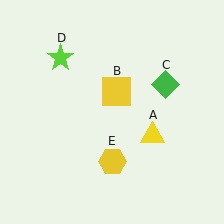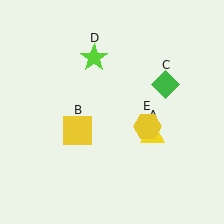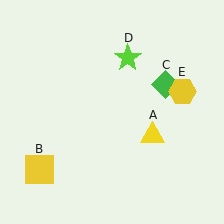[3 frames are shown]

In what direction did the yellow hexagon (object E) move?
The yellow hexagon (object E) moved up and to the right.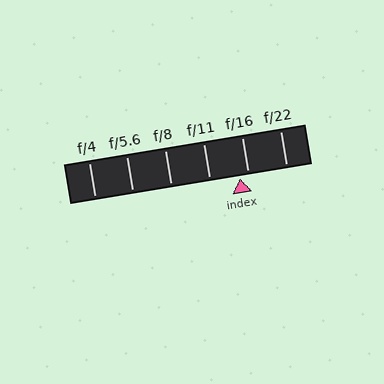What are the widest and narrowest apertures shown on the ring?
The widest aperture shown is f/4 and the narrowest is f/22.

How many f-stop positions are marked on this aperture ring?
There are 6 f-stop positions marked.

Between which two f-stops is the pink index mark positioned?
The index mark is between f/11 and f/16.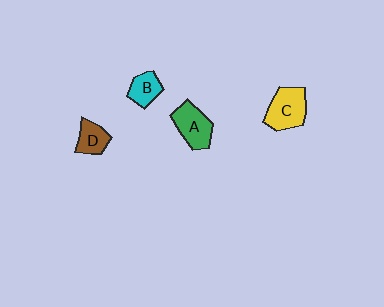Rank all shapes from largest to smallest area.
From largest to smallest: C (yellow), A (green), D (brown), B (cyan).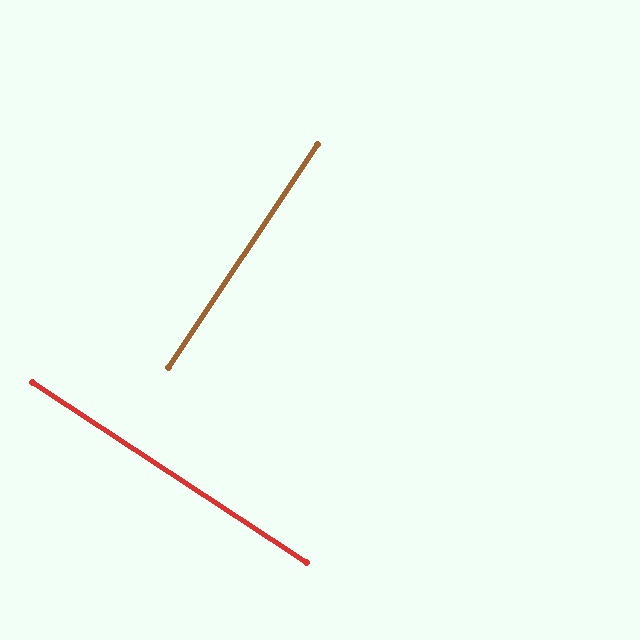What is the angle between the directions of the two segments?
Approximately 90 degrees.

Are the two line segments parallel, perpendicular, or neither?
Perpendicular — they meet at approximately 90°.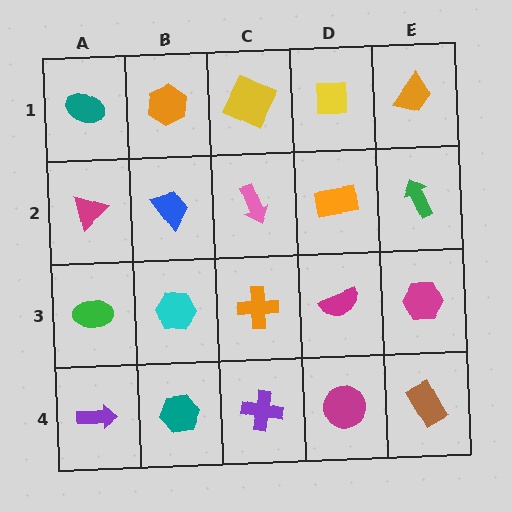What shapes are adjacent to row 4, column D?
A magenta semicircle (row 3, column D), a purple cross (row 4, column C), a brown rectangle (row 4, column E).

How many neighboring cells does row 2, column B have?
4.